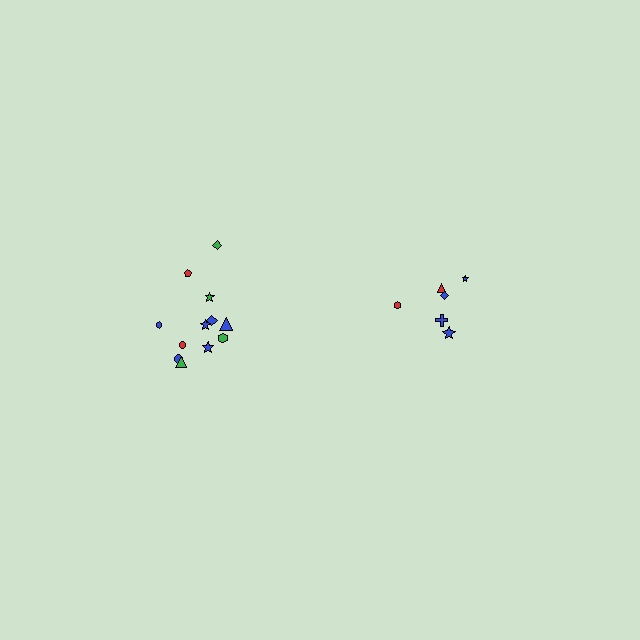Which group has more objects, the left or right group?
The left group.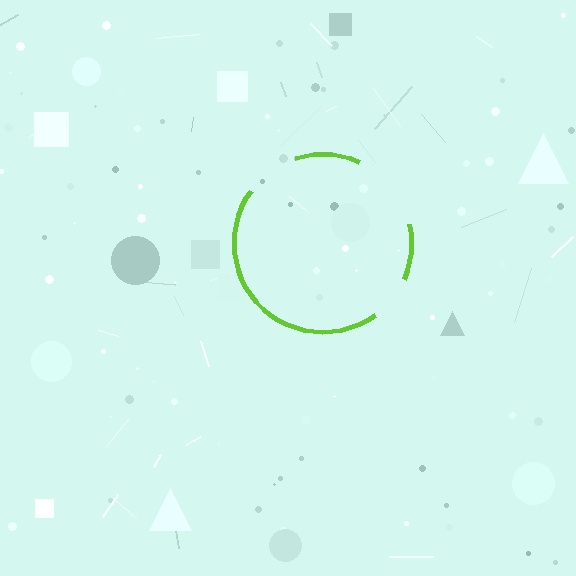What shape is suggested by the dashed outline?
The dashed outline suggests a circle.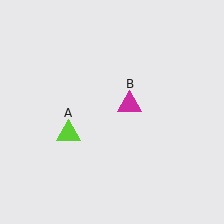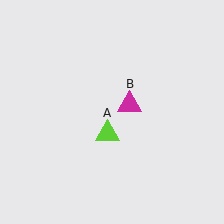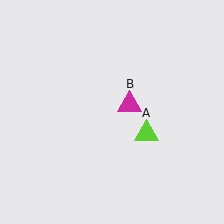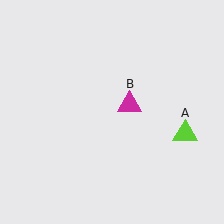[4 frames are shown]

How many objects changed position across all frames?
1 object changed position: lime triangle (object A).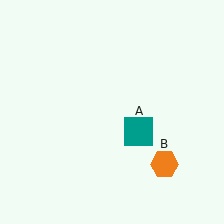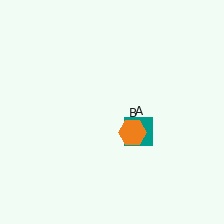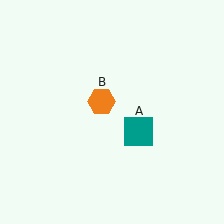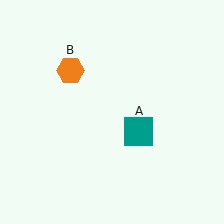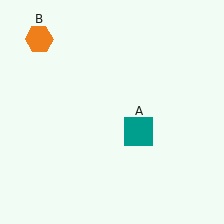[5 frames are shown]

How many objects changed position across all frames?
1 object changed position: orange hexagon (object B).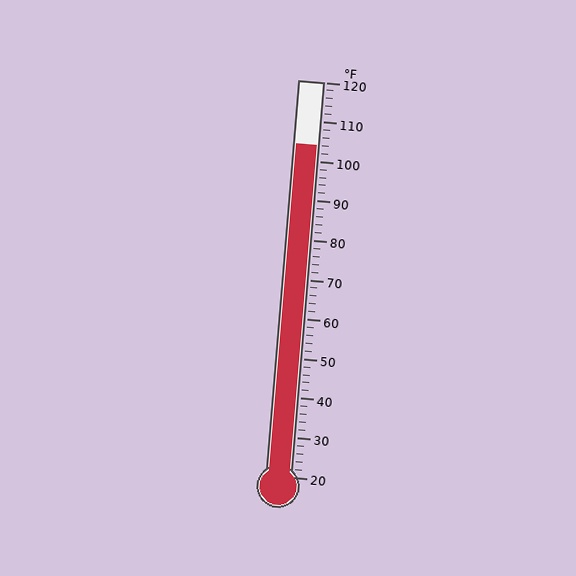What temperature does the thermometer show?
The thermometer shows approximately 104°F.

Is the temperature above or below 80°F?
The temperature is above 80°F.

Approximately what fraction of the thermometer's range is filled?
The thermometer is filled to approximately 85% of its range.